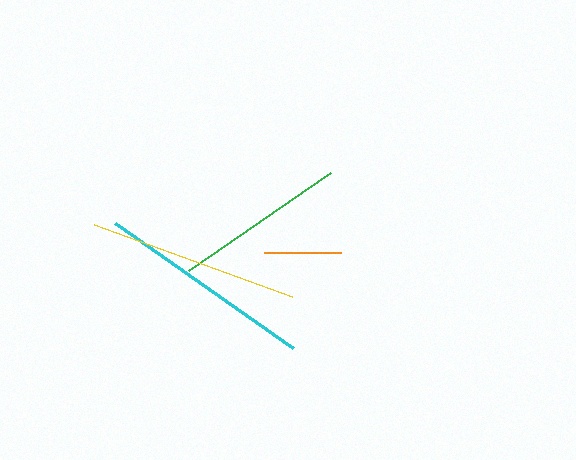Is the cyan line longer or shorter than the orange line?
The cyan line is longer than the orange line.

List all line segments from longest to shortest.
From longest to shortest: cyan, yellow, green, orange.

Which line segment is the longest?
The cyan line is the longest at approximately 217 pixels.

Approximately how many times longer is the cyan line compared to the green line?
The cyan line is approximately 1.3 times the length of the green line.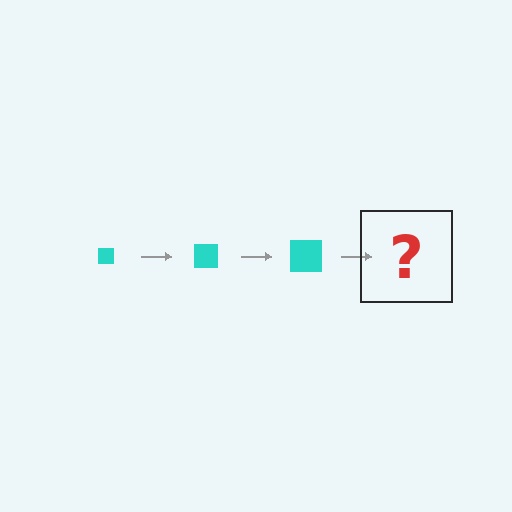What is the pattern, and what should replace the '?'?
The pattern is that the square gets progressively larger each step. The '?' should be a cyan square, larger than the previous one.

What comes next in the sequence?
The next element should be a cyan square, larger than the previous one.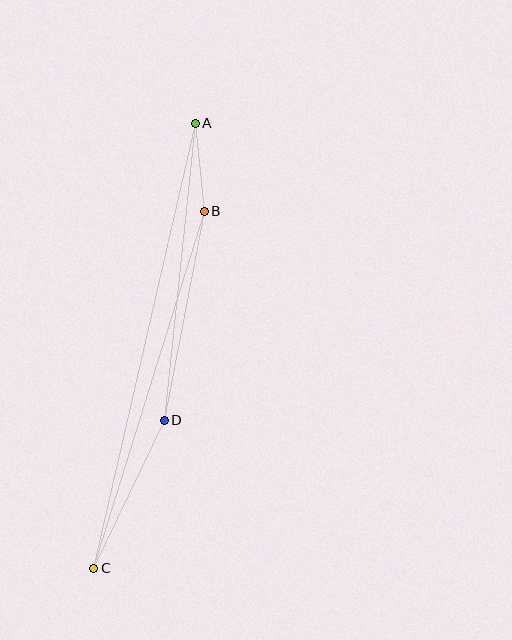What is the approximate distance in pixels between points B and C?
The distance between B and C is approximately 374 pixels.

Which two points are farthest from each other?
Points A and C are farthest from each other.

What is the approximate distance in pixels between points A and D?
The distance between A and D is approximately 299 pixels.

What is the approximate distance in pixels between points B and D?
The distance between B and D is approximately 213 pixels.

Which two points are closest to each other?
Points A and B are closest to each other.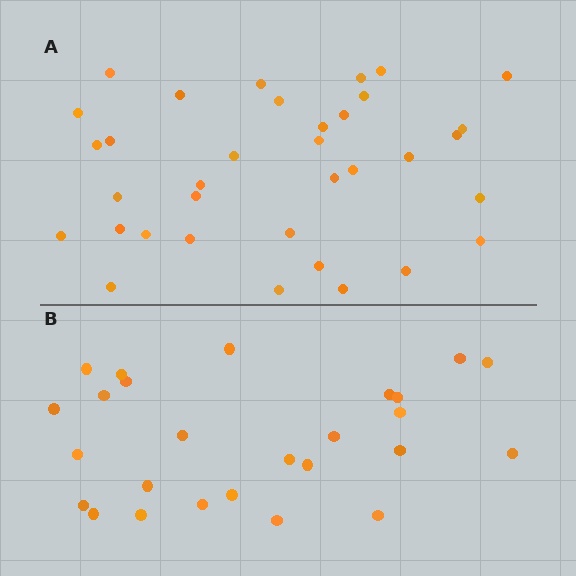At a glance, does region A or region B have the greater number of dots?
Region A (the top region) has more dots.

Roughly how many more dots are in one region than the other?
Region A has roughly 8 or so more dots than region B.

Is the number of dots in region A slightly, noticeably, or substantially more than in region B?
Region A has noticeably more, but not dramatically so. The ratio is roughly 1.3 to 1.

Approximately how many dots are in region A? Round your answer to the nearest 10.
About 40 dots. (The exact count is 35, which rounds to 40.)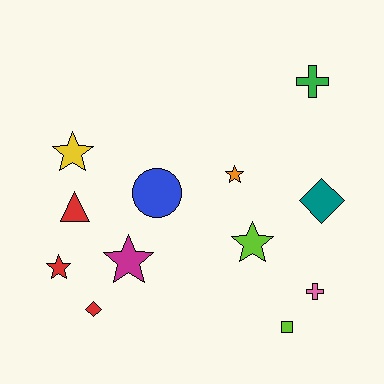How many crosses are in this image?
There are 2 crosses.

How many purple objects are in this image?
There are no purple objects.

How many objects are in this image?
There are 12 objects.